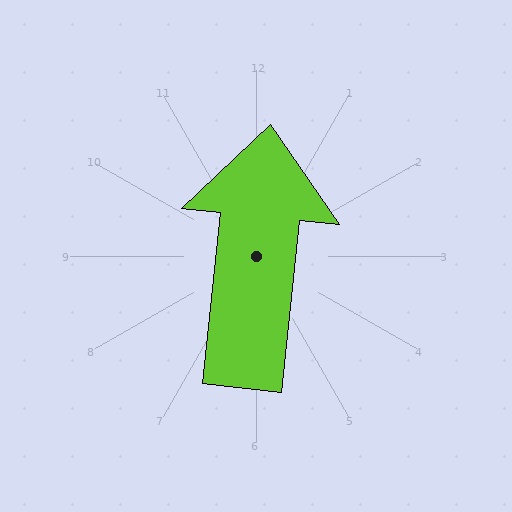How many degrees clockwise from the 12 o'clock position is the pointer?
Approximately 6 degrees.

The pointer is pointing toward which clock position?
Roughly 12 o'clock.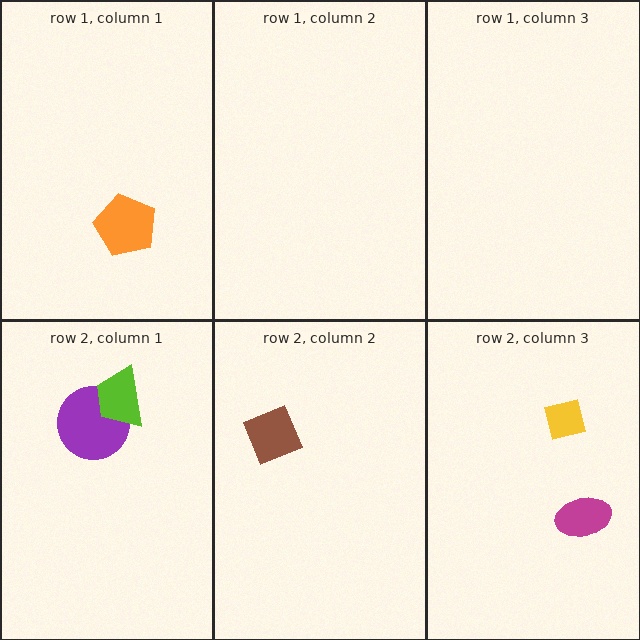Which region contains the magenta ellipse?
The row 2, column 3 region.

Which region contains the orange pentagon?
The row 1, column 1 region.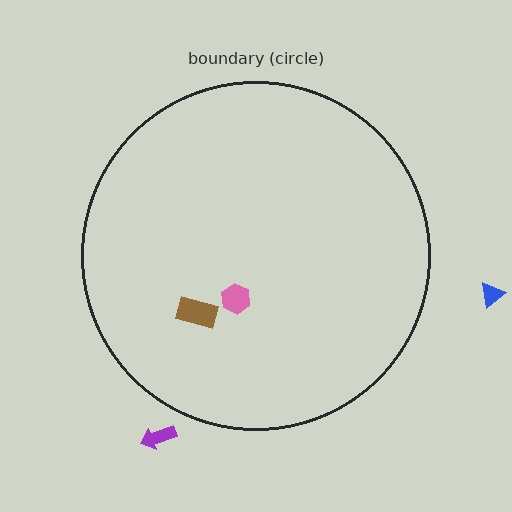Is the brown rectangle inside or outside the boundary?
Inside.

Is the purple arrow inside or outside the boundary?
Outside.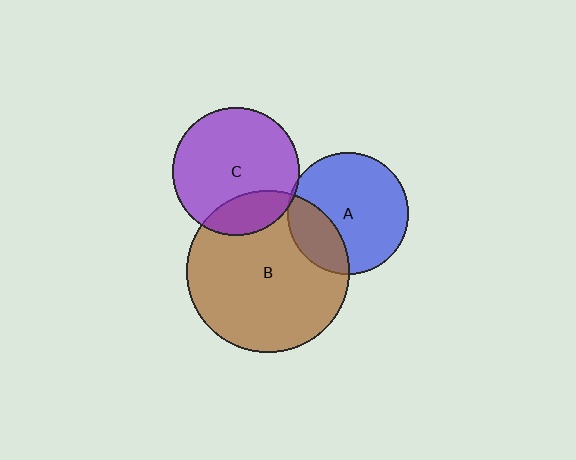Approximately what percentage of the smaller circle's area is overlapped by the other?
Approximately 20%.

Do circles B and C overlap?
Yes.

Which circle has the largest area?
Circle B (brown).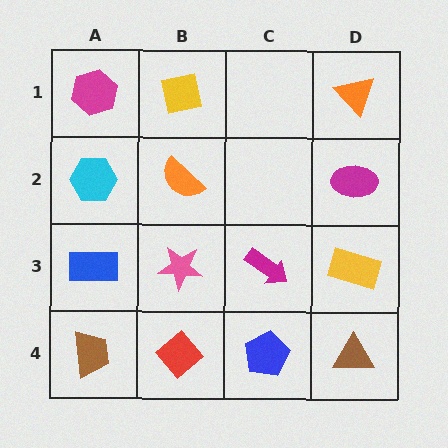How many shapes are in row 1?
3 shapes.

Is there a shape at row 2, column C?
No, that cell is empty.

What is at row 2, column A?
A cyan hexagon.